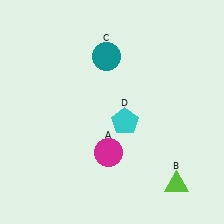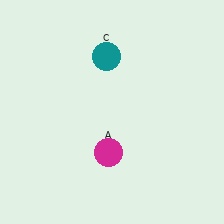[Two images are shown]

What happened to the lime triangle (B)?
The lime triangle (B) was removed in Image 2. It was in the bottom-right area of Image 1.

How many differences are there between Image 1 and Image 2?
There are 2 differences between the two images.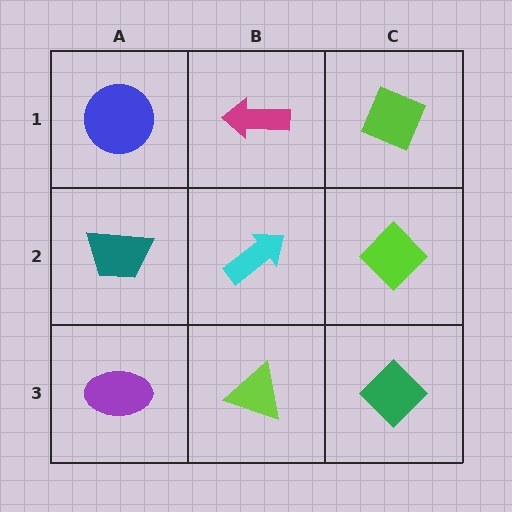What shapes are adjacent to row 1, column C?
A lime diamond (row 2, column C), a magenta arrow (row 1, column B).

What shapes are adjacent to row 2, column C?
A lime diamond (row 1, column C), a green diamond (row 3, column C), a cyan arrow (row 2, column B).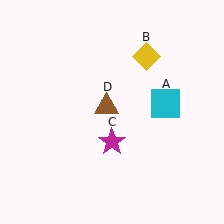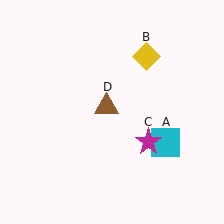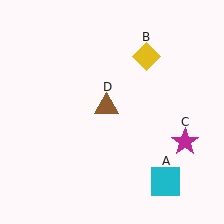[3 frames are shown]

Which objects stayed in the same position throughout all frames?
Yellow diamond (object B) and brown triangle (object D) remained stationary.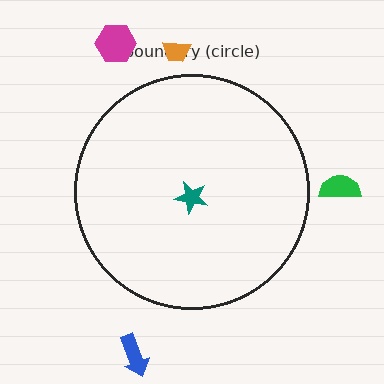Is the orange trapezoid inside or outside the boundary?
Outside.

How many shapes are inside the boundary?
1 inside, 4 outside.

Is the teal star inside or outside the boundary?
Inside.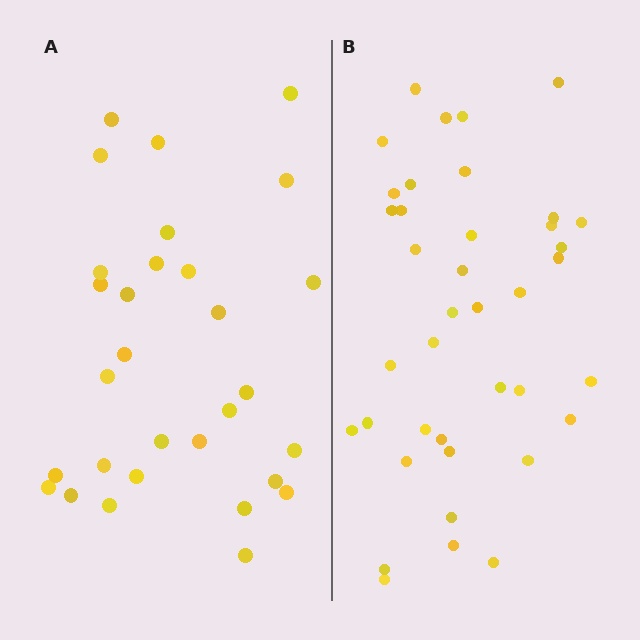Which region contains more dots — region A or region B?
Region B (the right region) has more dots.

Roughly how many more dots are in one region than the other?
Region B has roughly 8 or so more dots than region A.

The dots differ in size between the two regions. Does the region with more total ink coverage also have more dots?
No. Region A has more total ink coverage because its dots are larger, but region B actually contains more individual dots. Total area can be misleading — the number of items is what matters here.